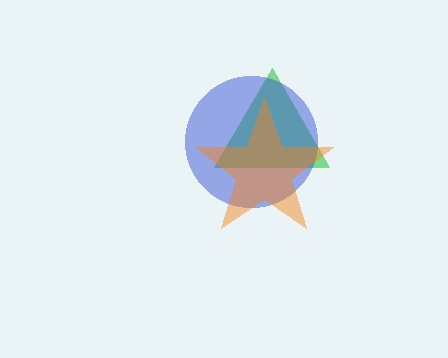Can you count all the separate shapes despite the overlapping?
Yes, there are 3 separate shapes.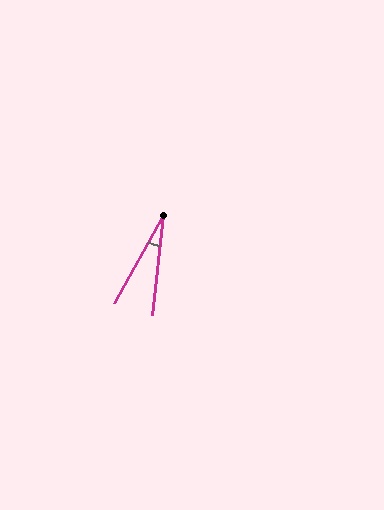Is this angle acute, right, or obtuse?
It is acute.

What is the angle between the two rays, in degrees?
Approximately 23 degrees.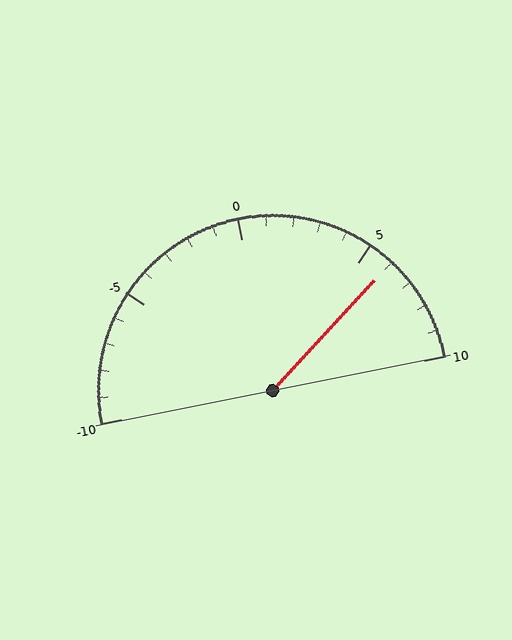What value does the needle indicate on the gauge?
The needle indicates approximately 6.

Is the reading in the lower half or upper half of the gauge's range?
The reading is in the upper half of the range (-10 to 10).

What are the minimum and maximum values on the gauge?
The gauge ranges from -10 to 10.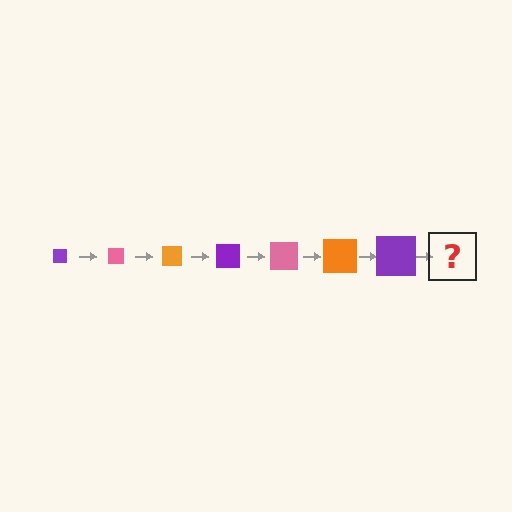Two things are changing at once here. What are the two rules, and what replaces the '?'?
The two rules are that the square grows larger each step and the color cycles through purple, pink, and orange. The '?' should be a pink square, larger than the previous one.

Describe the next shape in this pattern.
It should be a pink square, larger than the previous one.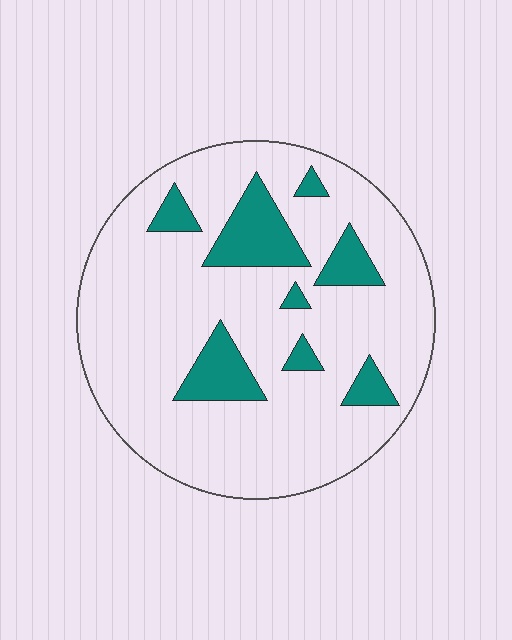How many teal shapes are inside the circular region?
8.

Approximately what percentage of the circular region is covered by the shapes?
Approximately 15%.